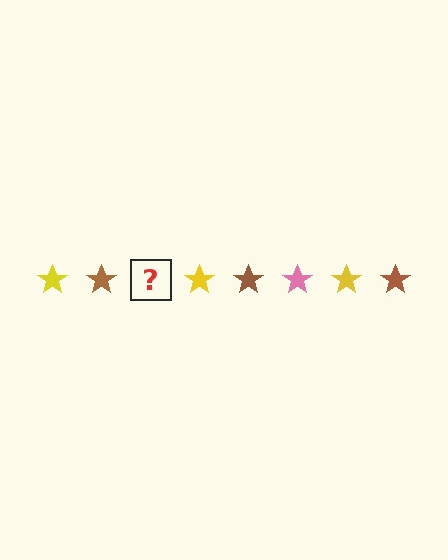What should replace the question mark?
The question mark should be replaced with a pink star.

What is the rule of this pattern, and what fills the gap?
The rule is that the pattern cycles through yellow, brown, pink stars. The gap should be filled with a pink star.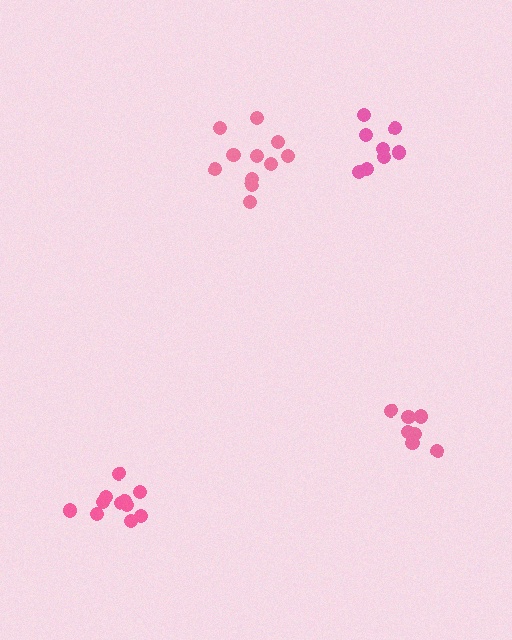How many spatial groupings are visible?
There are 4 spatial groupings.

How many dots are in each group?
Group 1: 11 dots, Group 2: 11 dots, Group 3: 8 dots, Group 4: 8 dots (38 total).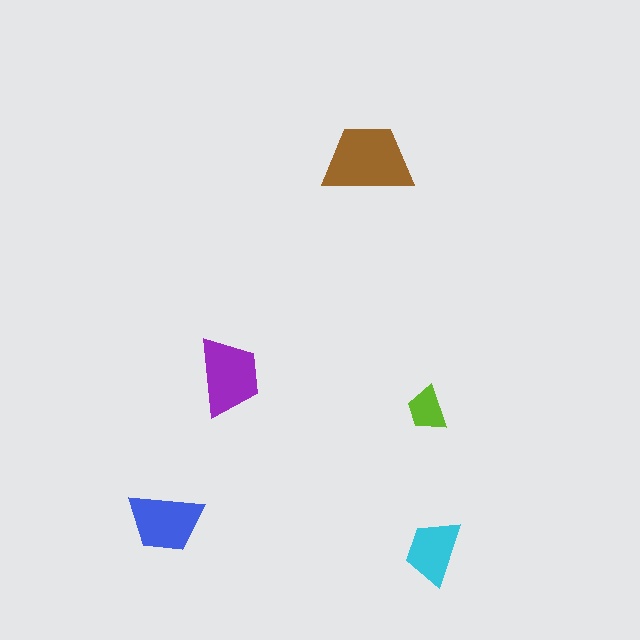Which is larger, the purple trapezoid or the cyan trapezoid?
The purple one.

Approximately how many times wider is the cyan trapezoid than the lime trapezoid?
About 1.5 times wider.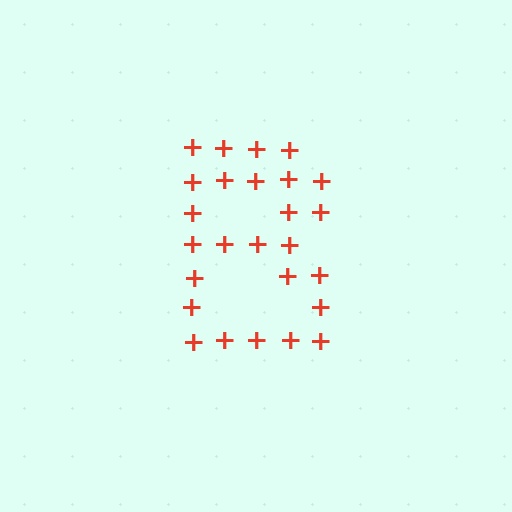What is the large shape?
The large shape is the letter B.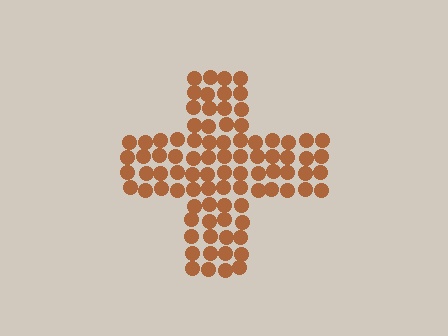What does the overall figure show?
The overall figure shows a cross.